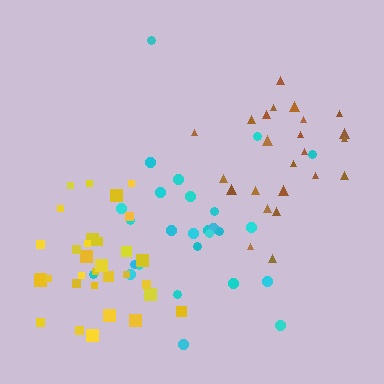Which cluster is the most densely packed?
Yellow.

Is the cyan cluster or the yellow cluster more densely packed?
Yellow.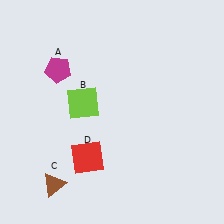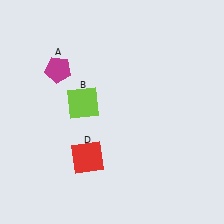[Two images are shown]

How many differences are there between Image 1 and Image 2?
There is 1 difference between the two images.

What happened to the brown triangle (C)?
The brown triangle (C) was removed in Image 2. It was in the bottom-left area of Image 1.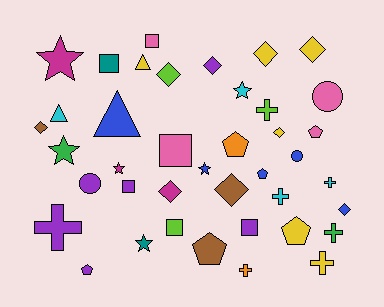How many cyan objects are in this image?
There are 4 cyan objects.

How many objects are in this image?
There are 40 objects.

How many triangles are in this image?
There are 3 triangles.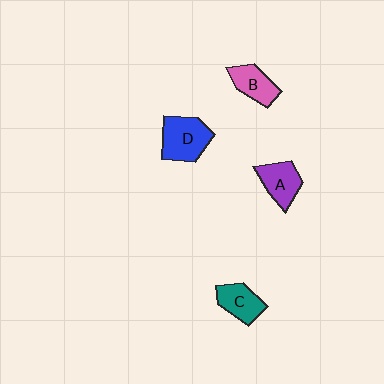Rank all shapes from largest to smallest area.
From largest to smallest: D (blue), A (purple), C (teal), B (pink).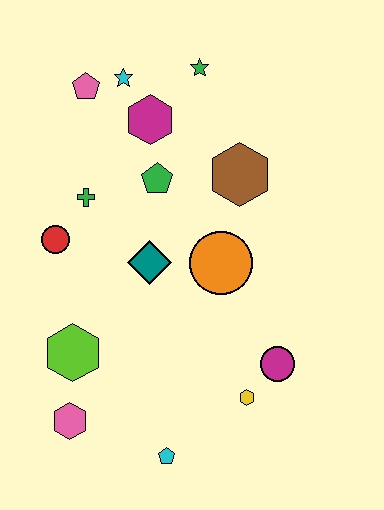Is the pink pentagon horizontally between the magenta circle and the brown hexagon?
No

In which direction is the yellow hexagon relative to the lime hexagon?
The yellow hexagon is to the right of the lime hexagon.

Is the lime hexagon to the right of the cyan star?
No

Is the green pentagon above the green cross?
Yes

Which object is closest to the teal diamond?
The orange circle is closest to the teal diamond.